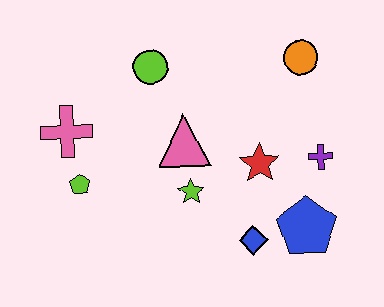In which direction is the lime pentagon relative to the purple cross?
The lime pentagon is to the left of the purple cross.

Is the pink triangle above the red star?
Yes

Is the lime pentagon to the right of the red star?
No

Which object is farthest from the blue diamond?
The pink cross is farthest from the blue diamond.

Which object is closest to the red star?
The purple cross is closest to the red star.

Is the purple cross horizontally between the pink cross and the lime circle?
No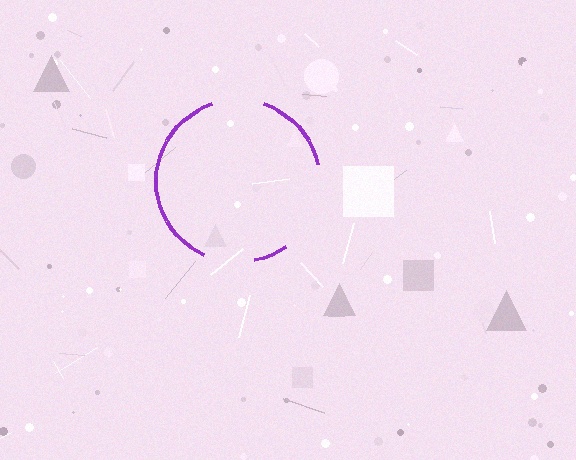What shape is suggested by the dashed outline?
The dashed outline suggests a circle.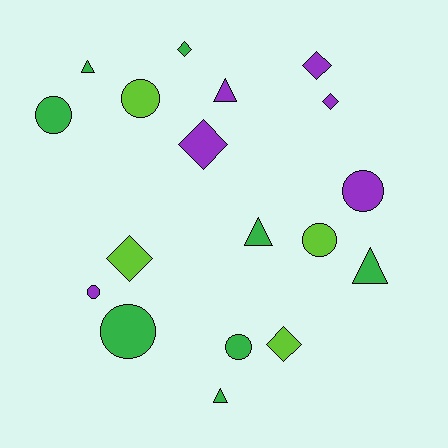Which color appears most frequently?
Green, with 8 objects.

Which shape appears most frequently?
Circle, with 7 objects.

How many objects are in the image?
There are 18 objects.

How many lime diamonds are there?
There are 2 lime diamonds.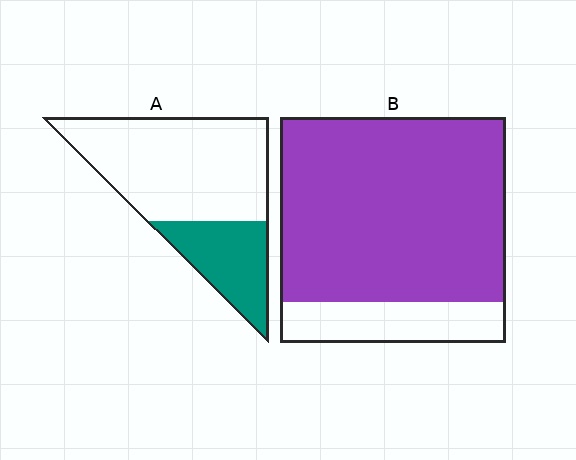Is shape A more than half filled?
No.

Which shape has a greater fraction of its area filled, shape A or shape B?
Shape B.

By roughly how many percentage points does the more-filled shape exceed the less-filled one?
By roughly 55 percentage points (B over A).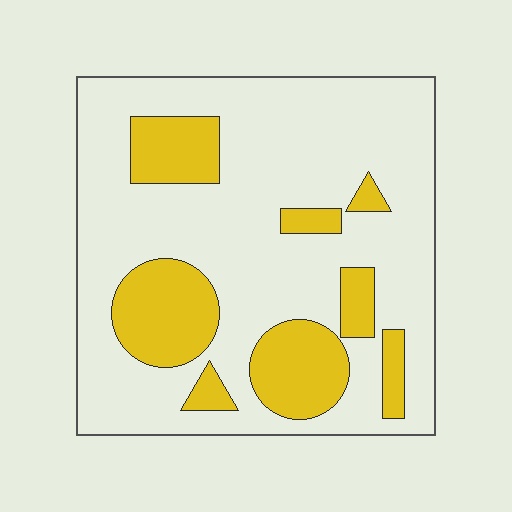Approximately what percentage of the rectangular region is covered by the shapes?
Approximately 25%.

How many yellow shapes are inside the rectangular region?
8.